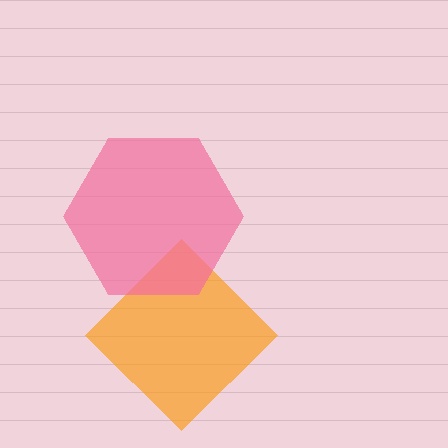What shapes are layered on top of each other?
The layered shapes are: an orange diamond, a pink hexagon.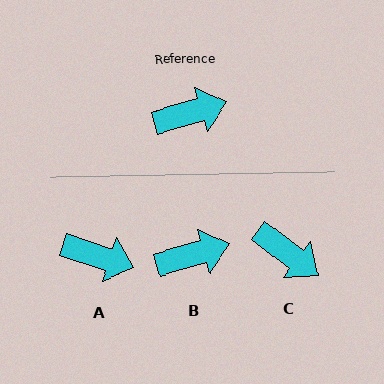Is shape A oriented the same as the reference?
No, it is off by about 34 degrees.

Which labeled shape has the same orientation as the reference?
B.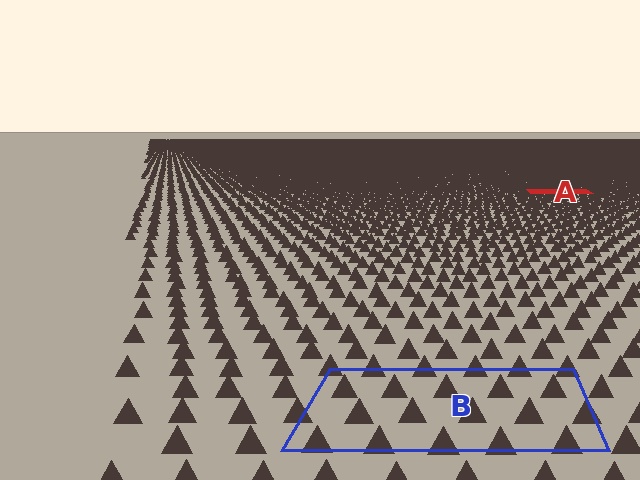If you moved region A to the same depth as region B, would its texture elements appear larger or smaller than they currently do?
They would appear larger. At a closer depth, the same texture elements are projected at a bigger on-screen size.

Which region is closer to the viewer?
Region B is closer. The texture elements there are larger and more spread out.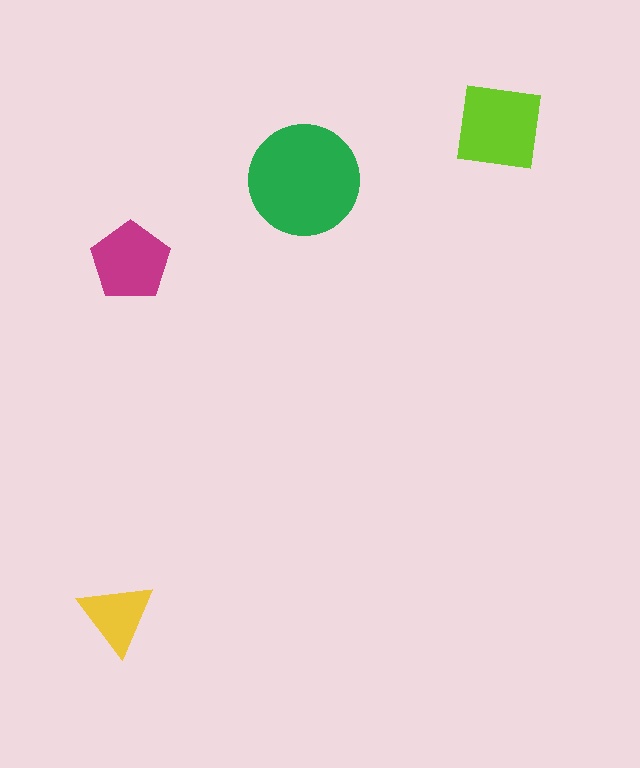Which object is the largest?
The green circle.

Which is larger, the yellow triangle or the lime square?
The lime square.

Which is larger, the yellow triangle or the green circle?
The green circle.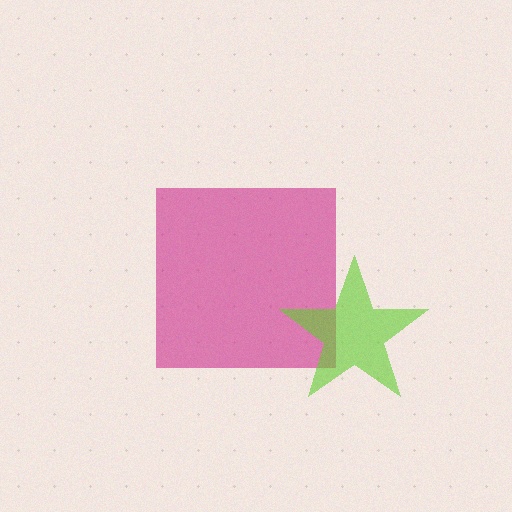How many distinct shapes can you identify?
There are 2 distinct shapes: a magenta square, a lime star.